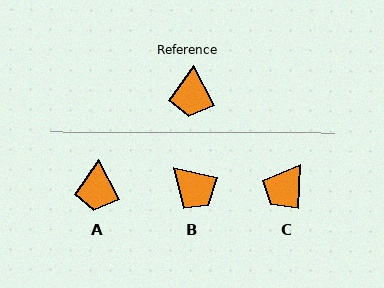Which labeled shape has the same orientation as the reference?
A.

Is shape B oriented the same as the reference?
No, it is off by about 48 degrees.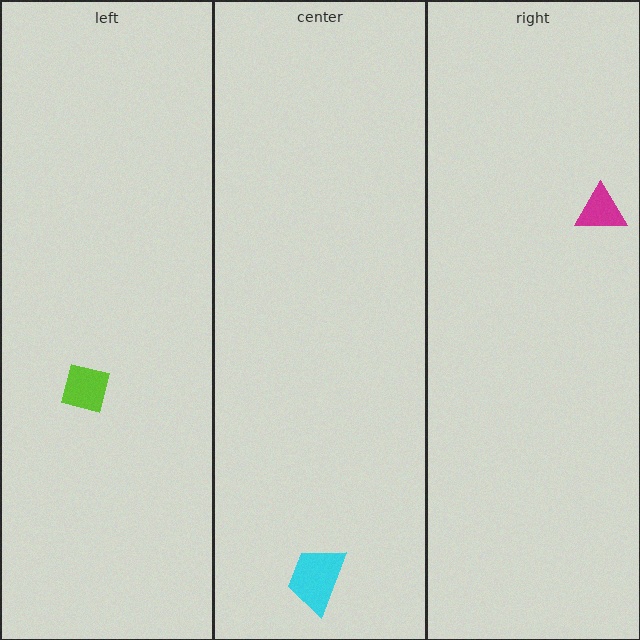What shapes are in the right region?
The magenta triangle.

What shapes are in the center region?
The cyan trapezoid.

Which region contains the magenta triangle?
The right region.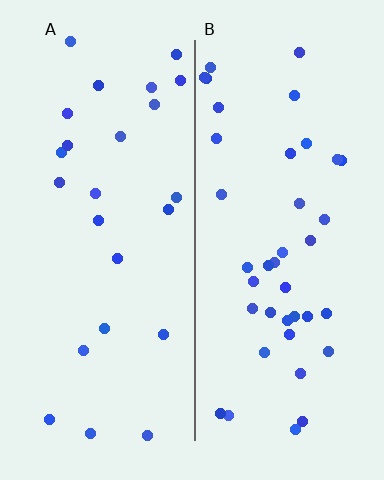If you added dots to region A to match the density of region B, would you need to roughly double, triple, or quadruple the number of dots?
Approximately double.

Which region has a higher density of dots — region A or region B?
B (the right).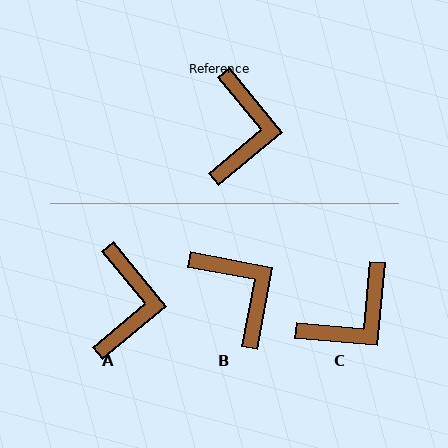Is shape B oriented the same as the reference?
No, it is off by about 40 degrees.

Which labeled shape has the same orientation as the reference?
A.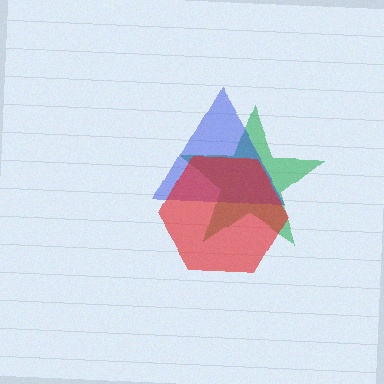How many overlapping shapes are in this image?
There are 3 overlapping shapes in the image.